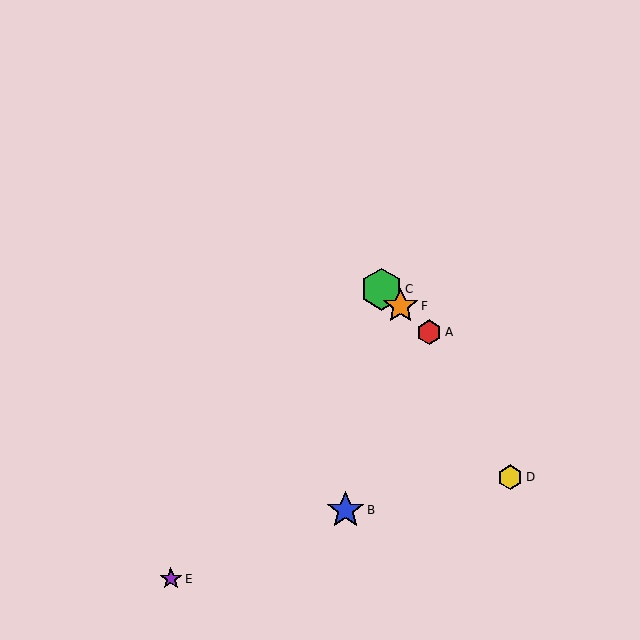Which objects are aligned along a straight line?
Objects A, C, F are aligned along a straight line.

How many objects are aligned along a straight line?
3 objects (A, C, F) are aligned along a straight line.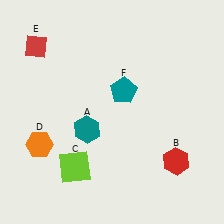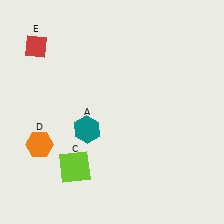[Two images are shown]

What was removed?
The teal pentagon (F), the red hexagon (B) were removed in Image 2.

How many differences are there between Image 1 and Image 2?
There are 2 differences between the two images.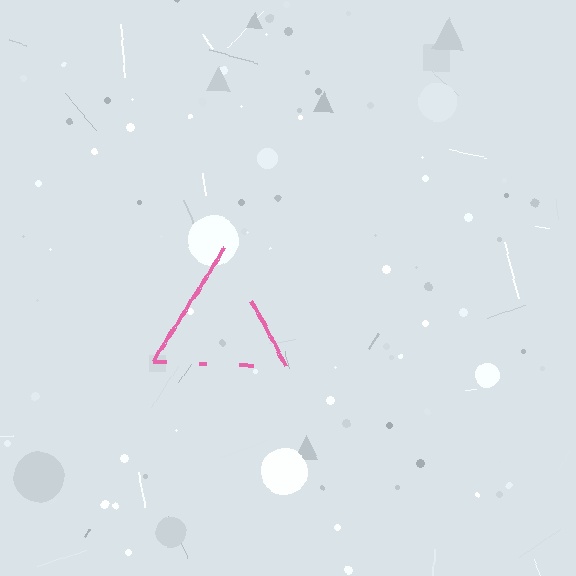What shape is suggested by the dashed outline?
The dashed outline suggests a triangle.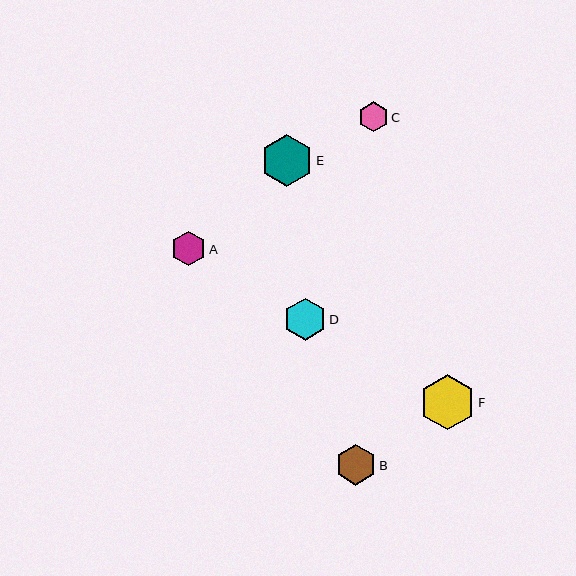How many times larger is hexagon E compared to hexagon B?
Hexagon E is approximately 1.3 times the size of hexagon B.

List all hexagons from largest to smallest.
From largest to smallest: F, E, D, B, A, C.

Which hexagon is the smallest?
Hexagon C is the smallest with a size of approximately 30 pixels.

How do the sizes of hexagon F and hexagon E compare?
Hexagon F and hexagon E are approximately the same size.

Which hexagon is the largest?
Hexagon F is the largest with a size of approximately 56 pixels.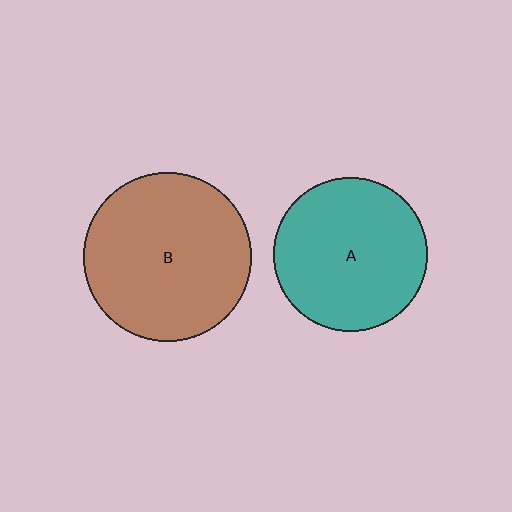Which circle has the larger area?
Circle B (brown).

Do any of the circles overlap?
No, none of the circles overlap.